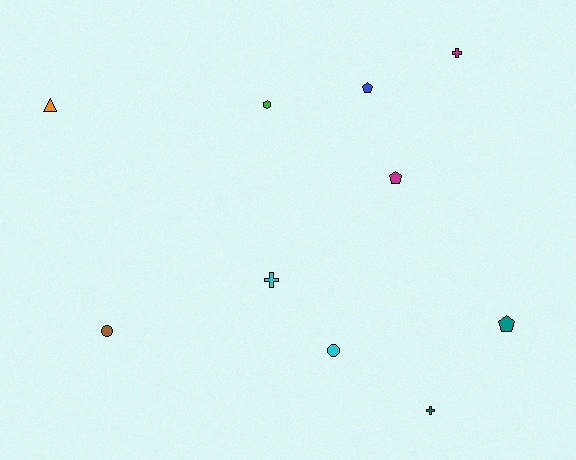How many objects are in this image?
There are 10 objects.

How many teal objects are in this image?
There are 2 teal objects.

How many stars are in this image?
There are no stars.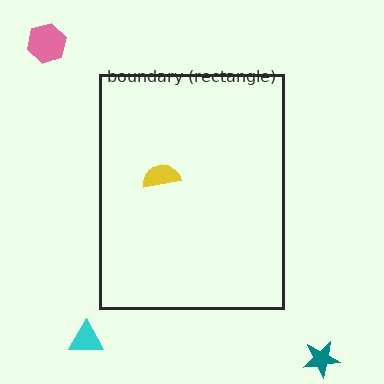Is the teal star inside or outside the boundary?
Outside.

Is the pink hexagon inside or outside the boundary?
Outside.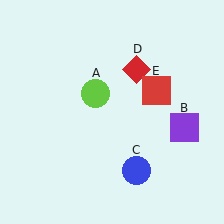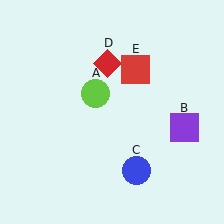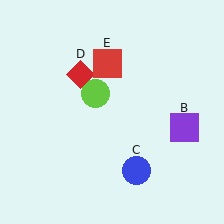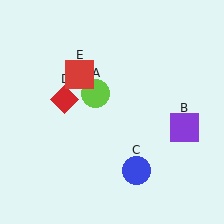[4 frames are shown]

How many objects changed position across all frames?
2 objects changed position: red diamond (object D), red square (object E).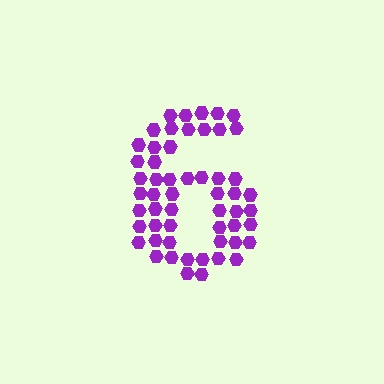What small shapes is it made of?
It is made of small hexagons.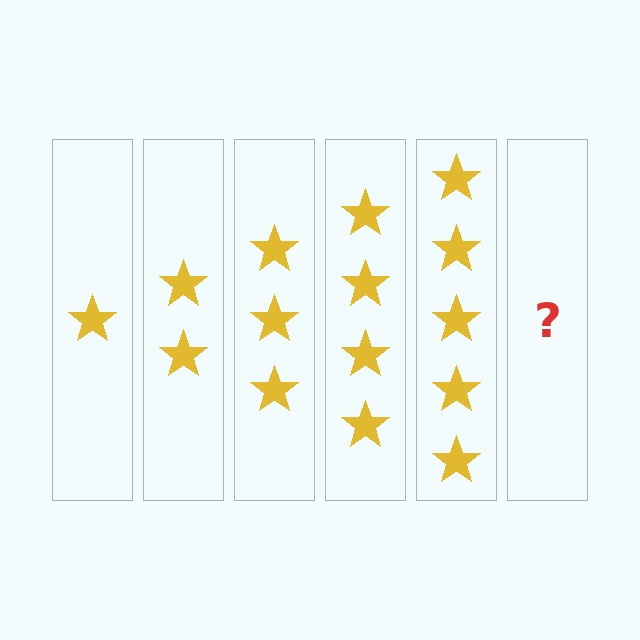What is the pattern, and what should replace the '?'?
The pattern is that each step adds one more star. The '?' should be 6 stars.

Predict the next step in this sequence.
The next step is 6 stars.